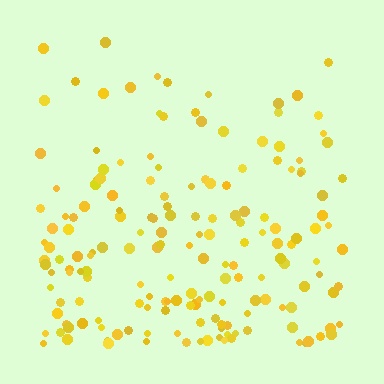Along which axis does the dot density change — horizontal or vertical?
Vertical.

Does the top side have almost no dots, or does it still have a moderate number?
Still a moderate number, just noticeably fewer than the bottom.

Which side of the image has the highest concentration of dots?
The bottom.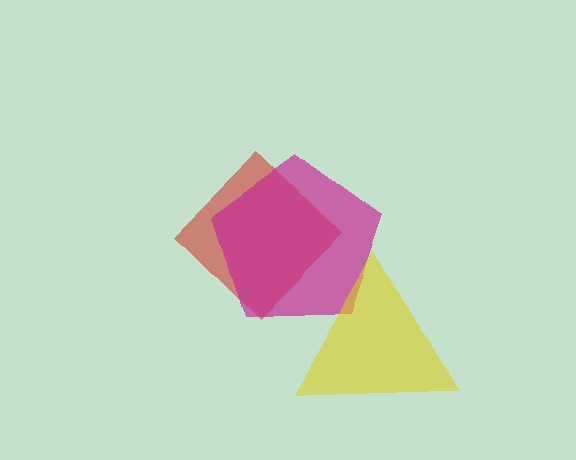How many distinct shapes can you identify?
There are 3 distinct shapes: a red diamond, a magenta pentagon, a yellow triangle.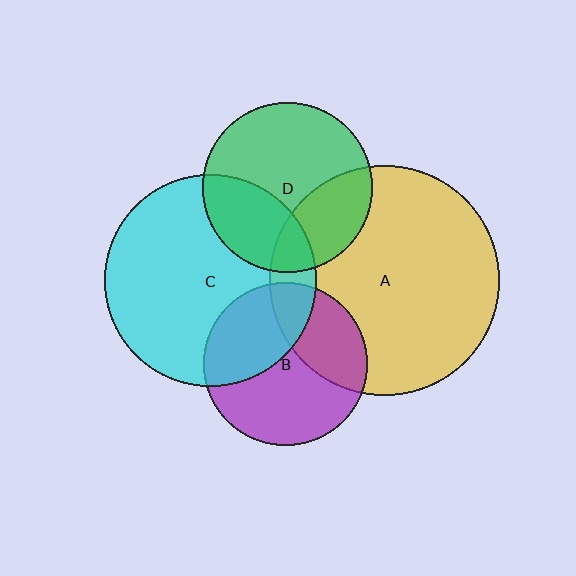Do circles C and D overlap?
Yes.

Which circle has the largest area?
Circle A (yellow).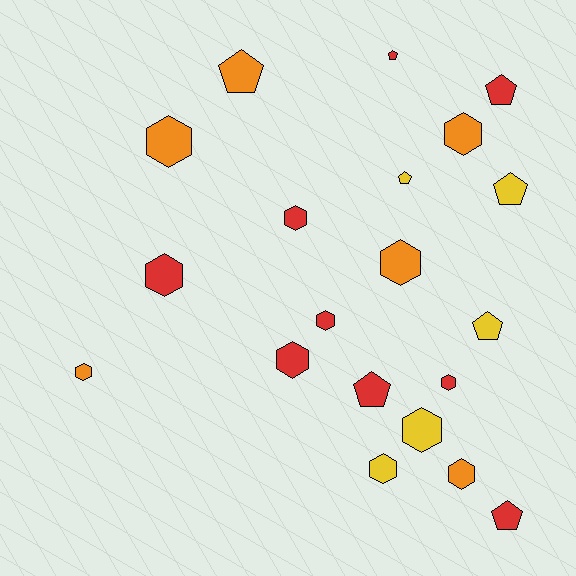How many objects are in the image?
There are 20 objects.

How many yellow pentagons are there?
There are 3 yellow pentagons.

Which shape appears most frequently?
Hexagon, with 12 objects.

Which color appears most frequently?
Red, with 9 objects.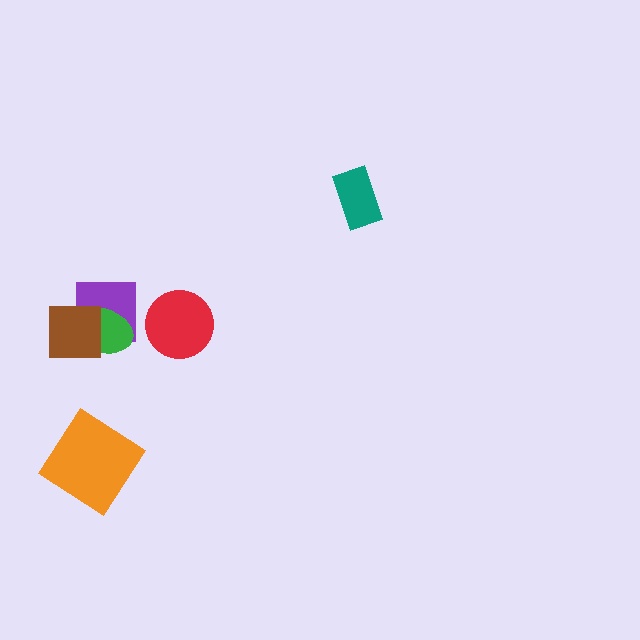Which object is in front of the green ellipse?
The brown square is in front of the green ellipse.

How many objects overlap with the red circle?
0 objects overlap with the red circle.